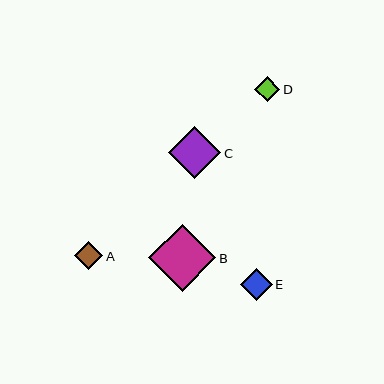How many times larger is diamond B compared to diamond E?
Diamond B is approximately 2.1 times the size of diamond E.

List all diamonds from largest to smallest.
From largest to smallest: B, C, E, A, D.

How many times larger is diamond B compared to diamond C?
Diamond B is approximately 1.3 times the size of diamond C.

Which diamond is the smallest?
Diamond D is the smallest with a size of approximately 26 pixels.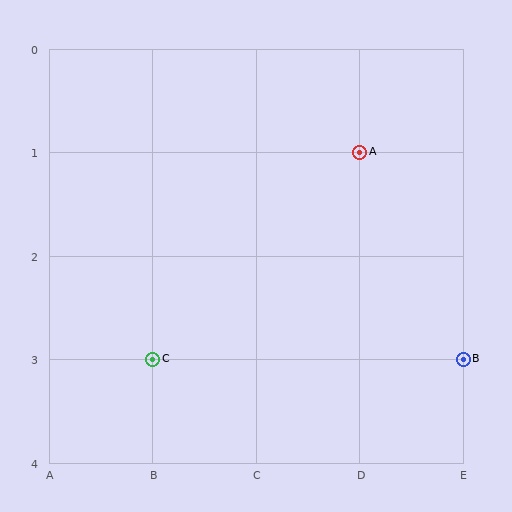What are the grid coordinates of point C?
Point C is at grid coordinates (B, 3).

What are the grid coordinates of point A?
Point A is at grid coordinates (D, 1).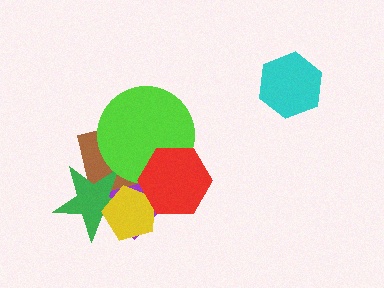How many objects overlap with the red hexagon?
4 objects overlap with the red hexagon.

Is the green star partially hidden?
Yes, it is partially covered by another shape.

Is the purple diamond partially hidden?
Yes, it is partially covered by another shape.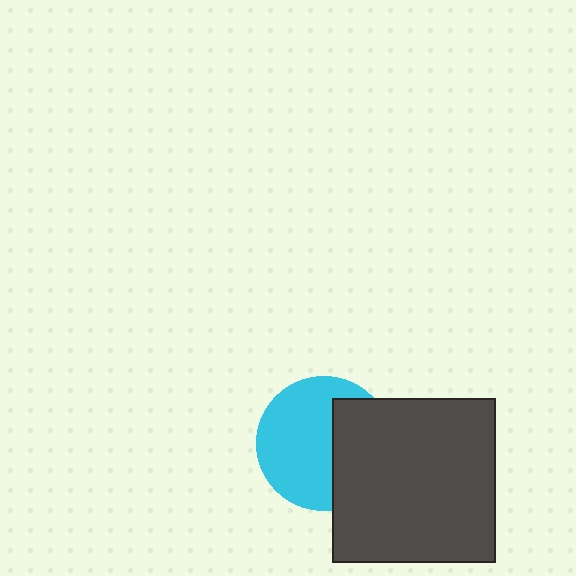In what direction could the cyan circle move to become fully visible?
The cyan circle could move left. That would shift it out from behind the dark gray square entirely.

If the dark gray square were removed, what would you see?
You would see the complete cyan circle.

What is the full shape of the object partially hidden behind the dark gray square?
The partially hidden object is a cyan circle.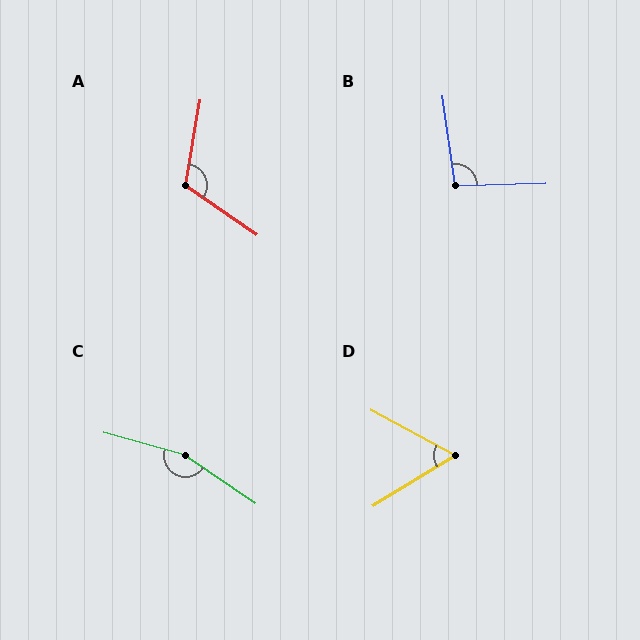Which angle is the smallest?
D, at approximately 60 degrees.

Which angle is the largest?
C, at approximately 161 degrees.